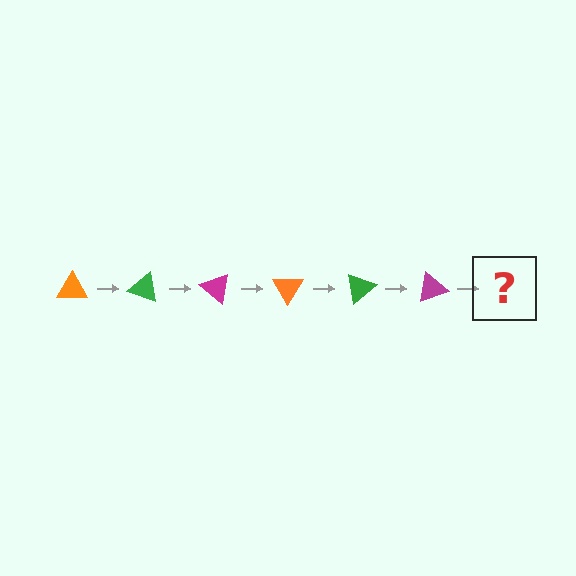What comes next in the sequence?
The next element should be an orange triangle, rotated 120 degrees from the start.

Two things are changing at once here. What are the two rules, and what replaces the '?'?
The two rules are that it rotates 20 degrees each step and the color cycles through orange, green, and magenta. The '?' should be an orange triangle, rotated 120 degrees from the start.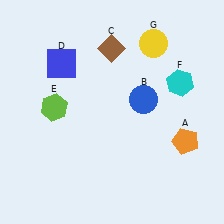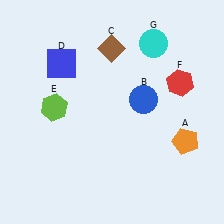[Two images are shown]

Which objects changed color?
F changed from cyan to red. G changed from yellow to cyan.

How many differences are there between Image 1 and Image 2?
There are 2 differences between the two images.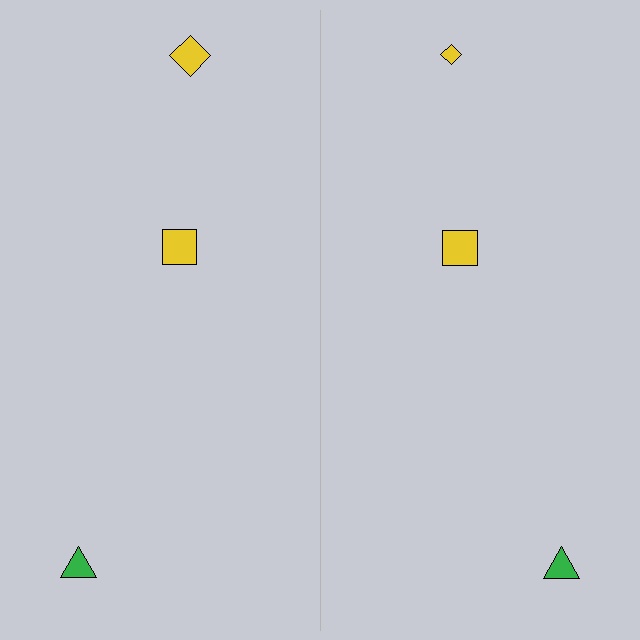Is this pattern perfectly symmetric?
No, the pattern is not perfectly symmetric. The yellow diamond on the right side has a different size than its mirror counterpart.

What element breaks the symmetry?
The yellow diamond on the right side has a different size than its mirror counterpart.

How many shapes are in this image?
There are 6 shapes in this image.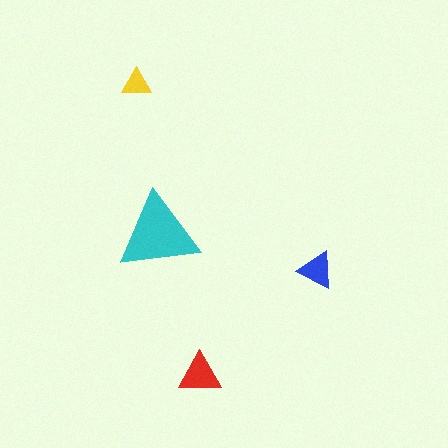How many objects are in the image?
There are 4 objects in the image.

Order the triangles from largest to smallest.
the cyan one, the red one, the blue one, the yellow one.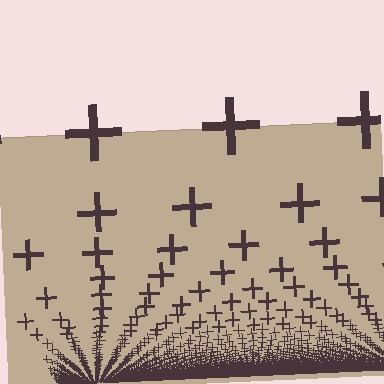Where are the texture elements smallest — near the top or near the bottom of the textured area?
Near the bottom.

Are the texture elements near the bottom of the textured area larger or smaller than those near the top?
Smaller. The gradient is inverted — elements near the bottom are smaller and denser.